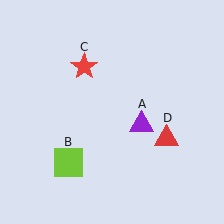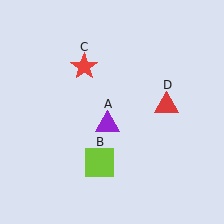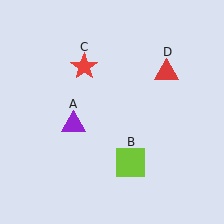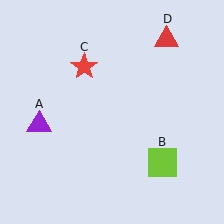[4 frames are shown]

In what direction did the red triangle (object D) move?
The red triangle (object D) moved up.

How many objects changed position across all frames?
3 objects changed position: purple triangle (object A), lime square (object B), red triangle (object D).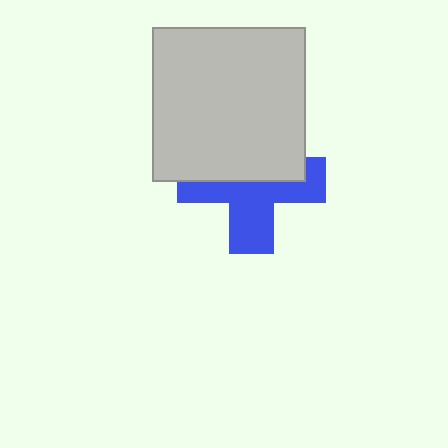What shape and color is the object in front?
The object in front is a light gray square.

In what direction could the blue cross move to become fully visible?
The blue cross could move down. That would shift it out from behind the light gray square entirely.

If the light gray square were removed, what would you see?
You would see the complete blue cross.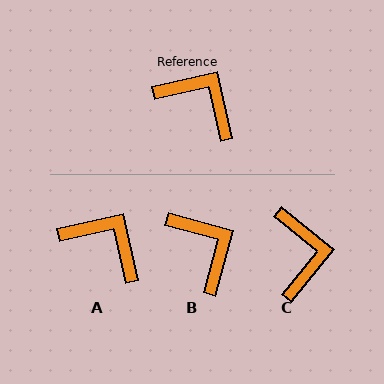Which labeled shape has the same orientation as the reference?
A.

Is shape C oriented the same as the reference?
No, it is off by about 52 degrees.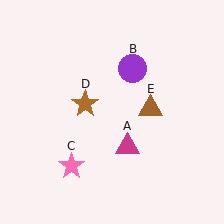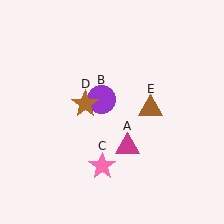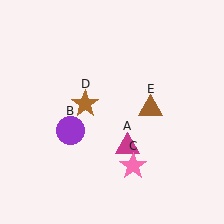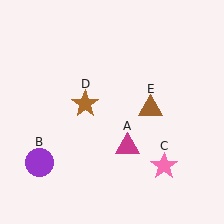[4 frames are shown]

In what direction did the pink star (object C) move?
The pink star (object C) moved right.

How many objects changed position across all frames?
2 objects changed position: purple circle (object B), pink star (object C).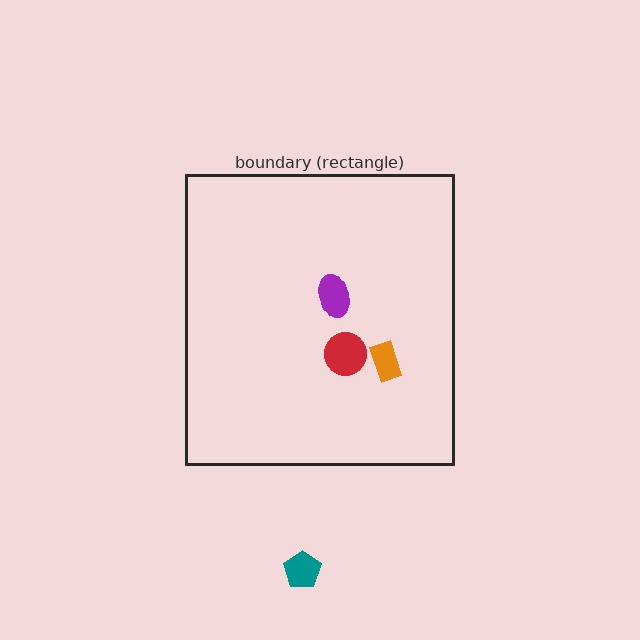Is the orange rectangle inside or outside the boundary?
Inside.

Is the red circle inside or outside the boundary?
Inside.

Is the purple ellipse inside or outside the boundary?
Inside.